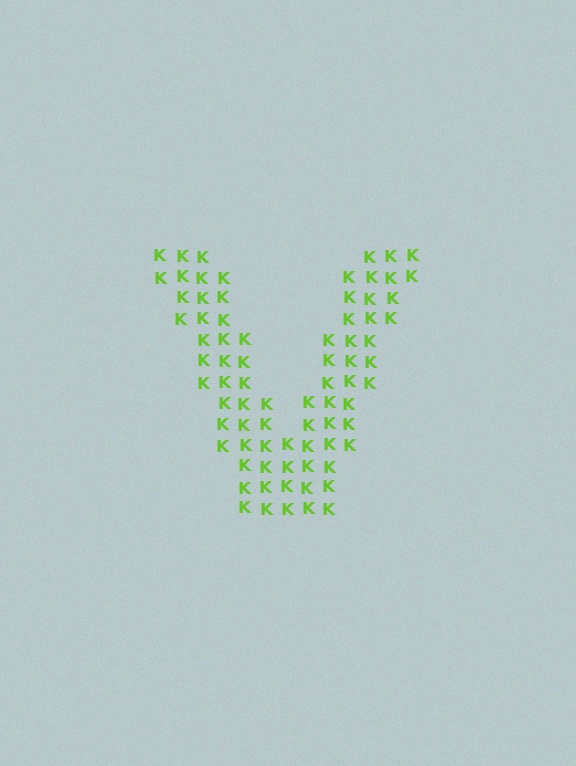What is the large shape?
The large shape is the letter V.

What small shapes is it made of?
It is made of small letter K's.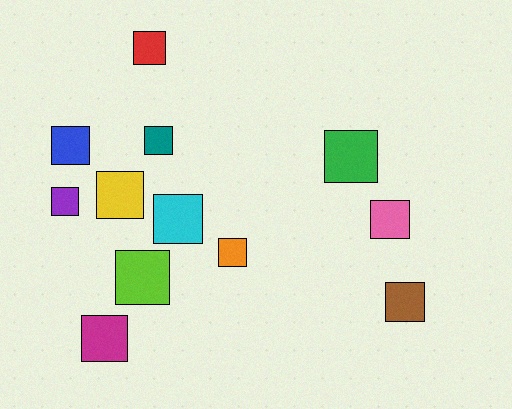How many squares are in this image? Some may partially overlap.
There are 12 squares.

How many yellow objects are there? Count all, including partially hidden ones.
There is 1 yellow object.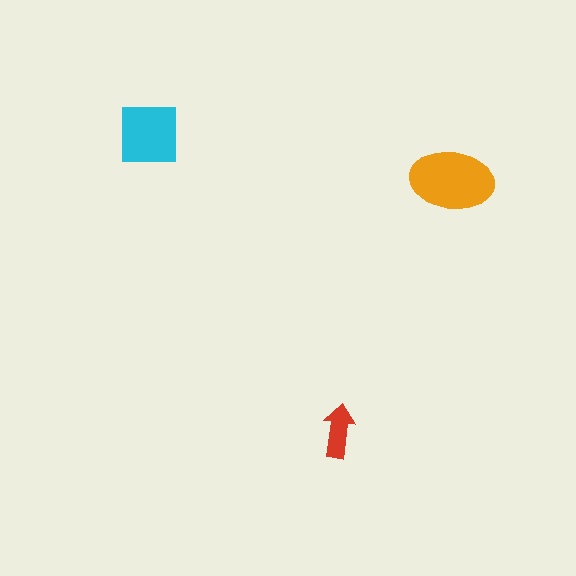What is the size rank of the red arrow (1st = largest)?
3rd.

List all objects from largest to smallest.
The orange ellipse, the cyan square, the red arrow.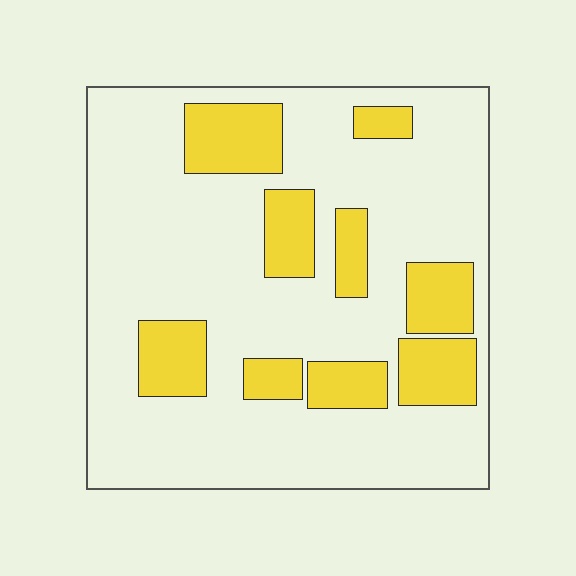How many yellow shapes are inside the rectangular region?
9.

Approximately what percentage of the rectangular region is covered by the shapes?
Approximately 25%.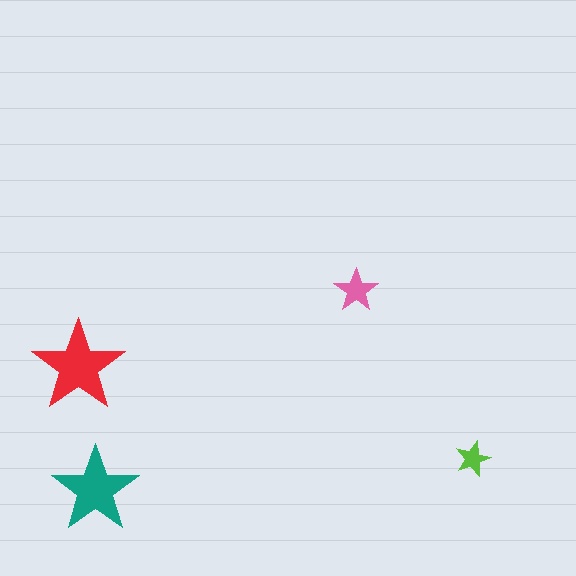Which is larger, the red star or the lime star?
The red one.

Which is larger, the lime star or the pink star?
The pink one.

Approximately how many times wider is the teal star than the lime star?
About 2.5 times wider.